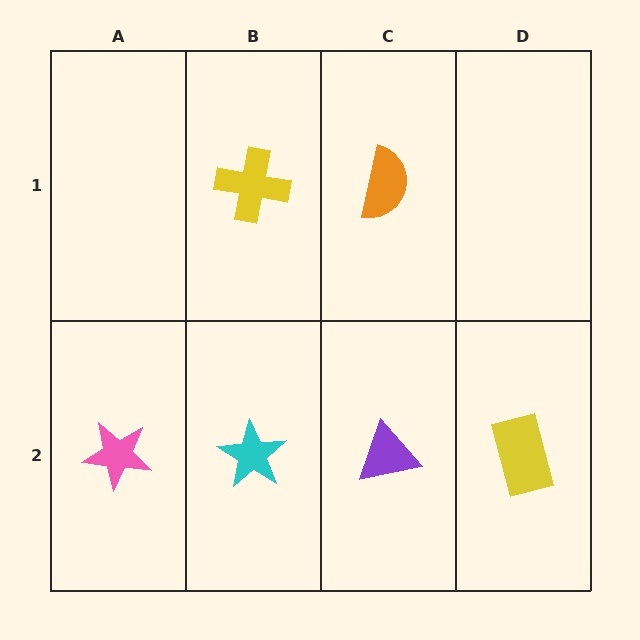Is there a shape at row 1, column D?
No, that cell is empty.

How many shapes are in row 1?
2 shapes.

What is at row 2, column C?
A purple triangle.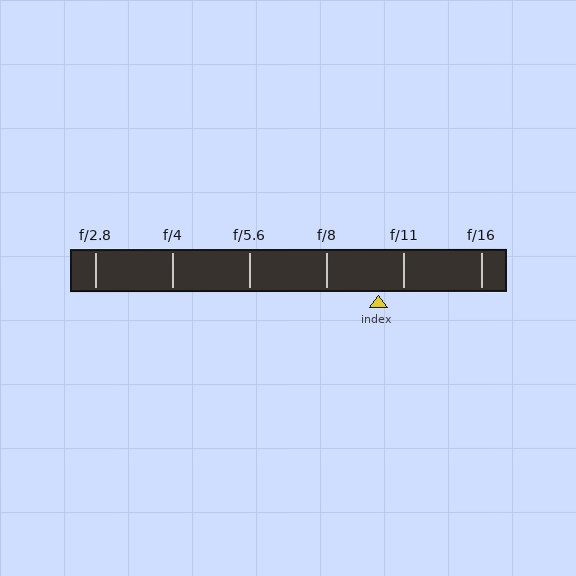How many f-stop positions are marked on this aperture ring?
There are 6 f-stop positions marked.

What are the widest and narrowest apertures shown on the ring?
The widest aperture shown is f/2.8 and the narrowest is f/16.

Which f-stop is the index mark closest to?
The index mark is closest to f/11.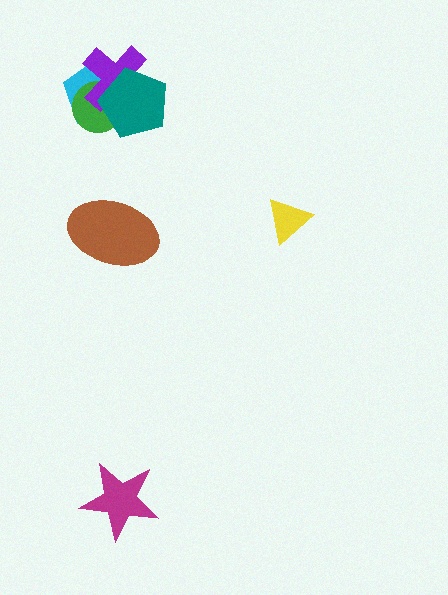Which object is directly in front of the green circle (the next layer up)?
The purple cross is directly in front of the green circle.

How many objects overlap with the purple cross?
3 objects overlap with the purple cross.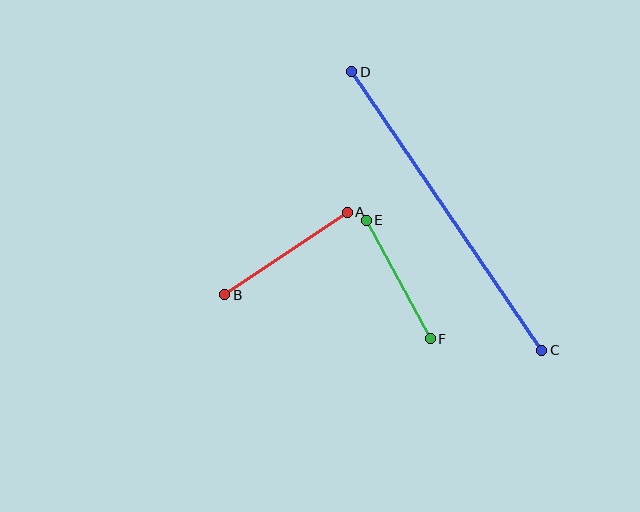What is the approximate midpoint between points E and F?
The midpoint is at approximately (398, 279) pixels.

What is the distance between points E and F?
The distance is approximately 135 pixels.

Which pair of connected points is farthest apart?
Points C and D are farthest apart.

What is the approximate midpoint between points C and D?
The midpoint is at approximately (447, 211) pixels.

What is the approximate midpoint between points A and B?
The midpoint is at approximately (286, 254) pixels.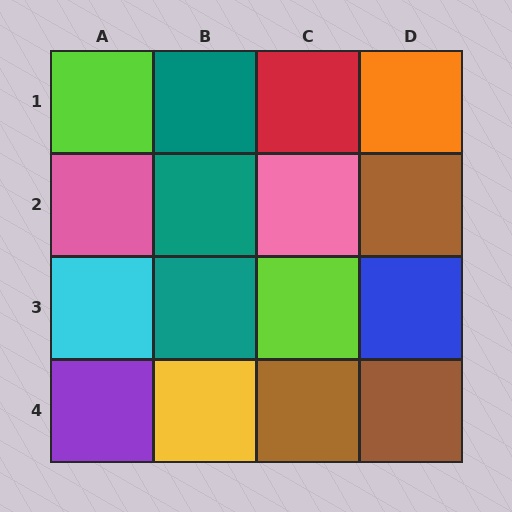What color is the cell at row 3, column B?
Teal.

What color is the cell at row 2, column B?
Teal.